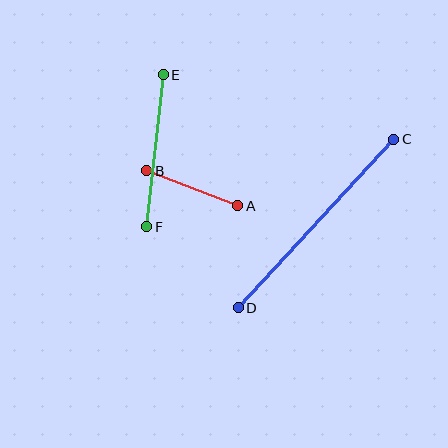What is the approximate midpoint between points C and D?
The midpoint is at approximately (316, 224) pixels.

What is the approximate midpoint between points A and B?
The midpoint is at approximately (192, 188) pixels.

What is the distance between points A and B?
The distance is approximately 97 pixels.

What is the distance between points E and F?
The distance is approximately 153 pixels.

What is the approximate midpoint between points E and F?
The midpoint is at approximately (155, 151) pixels.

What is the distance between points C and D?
The distance is approximately 229 pixels.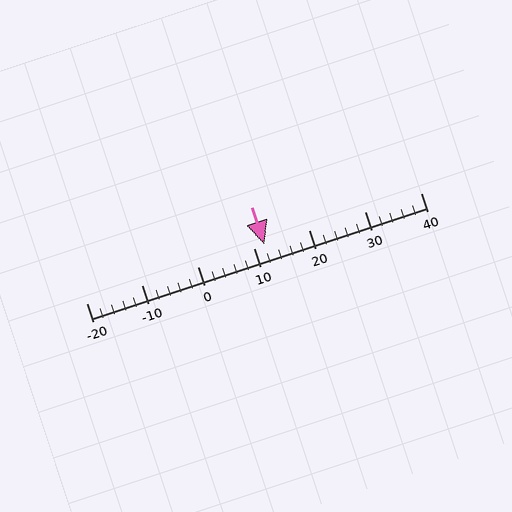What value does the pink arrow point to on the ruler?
The pink arrow points to approximately 12.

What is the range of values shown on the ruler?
The ruler shows values from -20 to 40.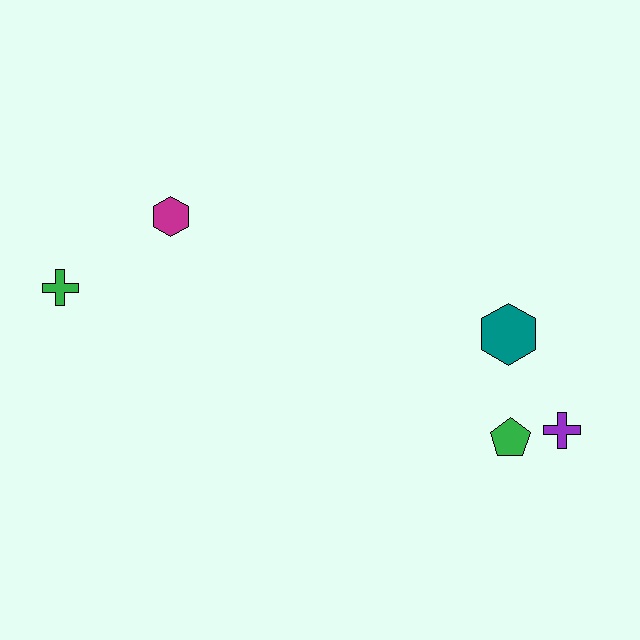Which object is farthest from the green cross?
The purple cross is farthest from the green cross.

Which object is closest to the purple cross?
The green pentagon is closest to the purple cross.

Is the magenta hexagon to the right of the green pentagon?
No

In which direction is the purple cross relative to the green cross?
The purple cross is to the right of the green cross.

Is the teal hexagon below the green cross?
Yes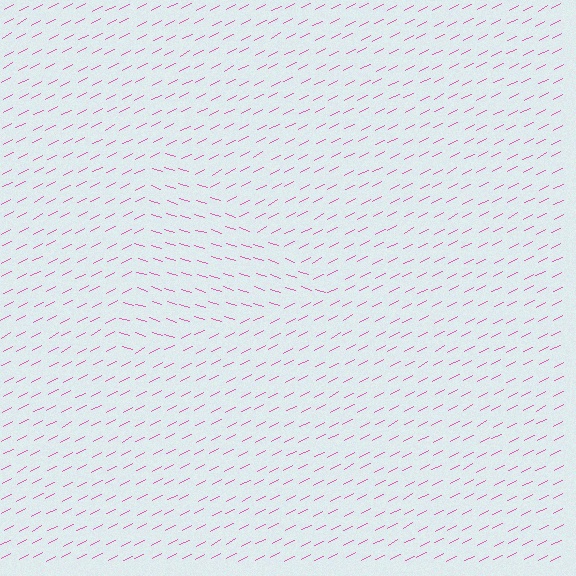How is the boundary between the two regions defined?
The boundary is defined purely by a change in line orientation (approximately 45 degrees difference). All lines are the same color and thickness.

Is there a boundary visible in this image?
Yes, there is a texture boundary formed by a change in line orientation.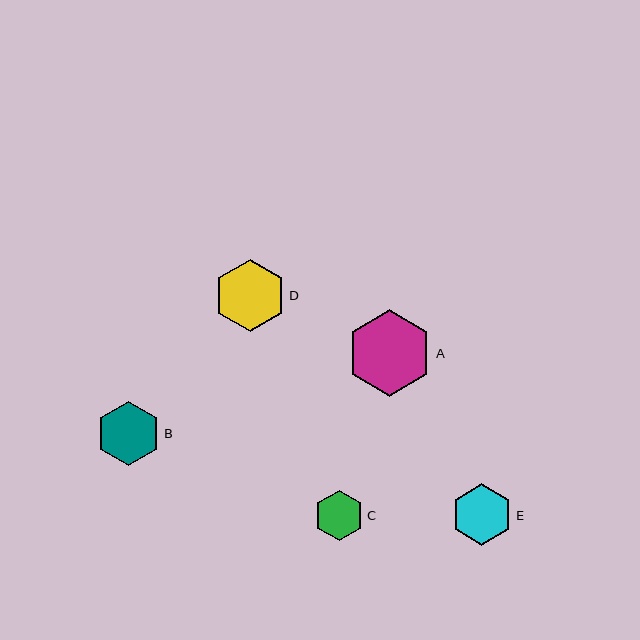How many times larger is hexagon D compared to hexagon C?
Hexagon D is approximately 1.4 times the size of hexagon C.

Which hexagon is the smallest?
Hexagon C is the smallest with a size of approximately 51 pixels.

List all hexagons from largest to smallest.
From largest to smallest: A, D, B, E, C.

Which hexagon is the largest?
Hexagon A is the largest with a size of approximately 86 pixels.